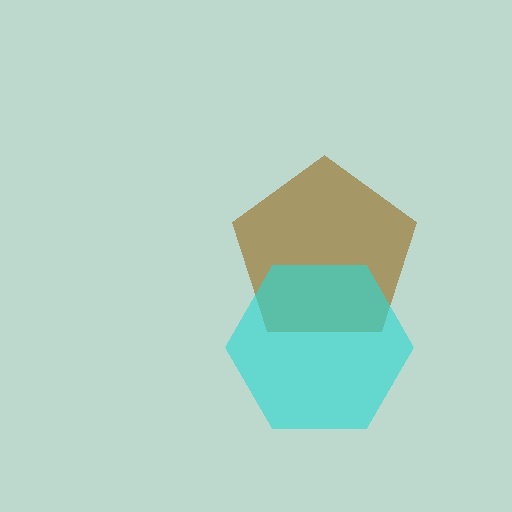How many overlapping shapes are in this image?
There are 2 overlapping shapes in the image.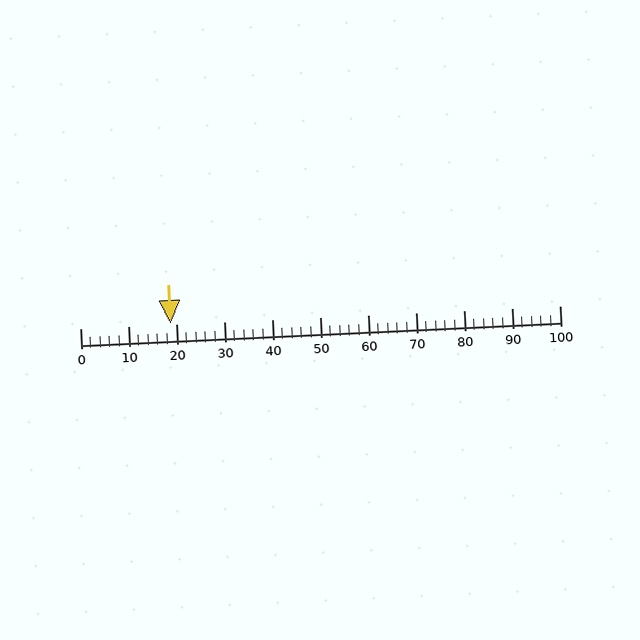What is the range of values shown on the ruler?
The ruler shows values from 0 to 100.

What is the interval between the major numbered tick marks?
The major tick marks are spaced 10 units apart.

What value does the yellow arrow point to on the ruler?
The yellow arrow points to approximately 19.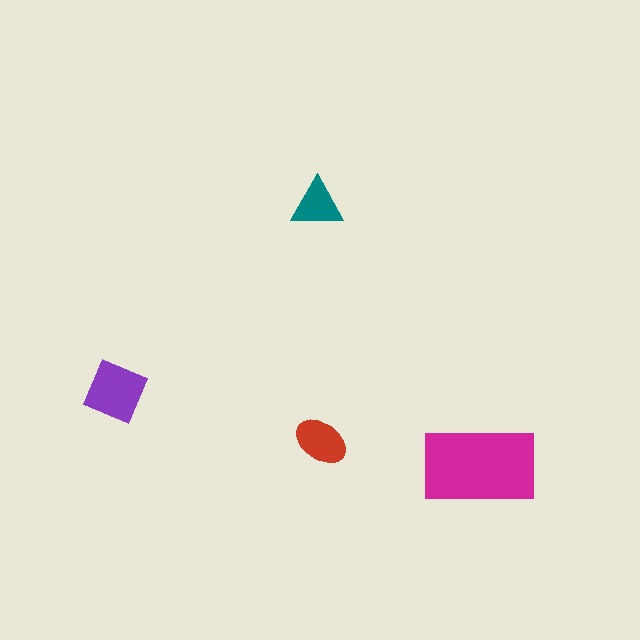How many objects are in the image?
There are 4 objects in the image.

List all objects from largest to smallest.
The magenta rectangle, the purple square, the red ellipse, the teal triangle.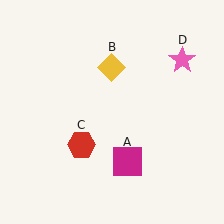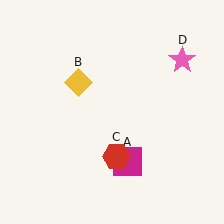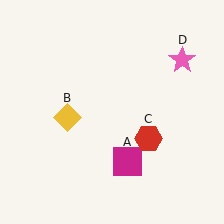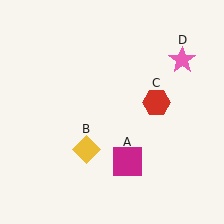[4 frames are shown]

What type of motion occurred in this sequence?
The yellow diamond (object B), red hexagon (object C) rotated counterclockwise around the center of the scene.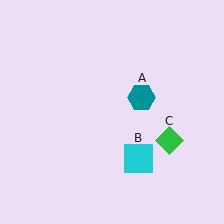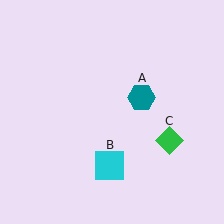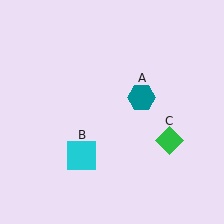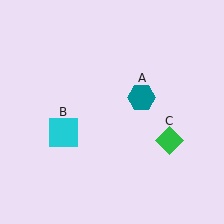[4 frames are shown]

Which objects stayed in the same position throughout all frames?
Teal hexagon (object A) and green diamond (object C) remained stationary.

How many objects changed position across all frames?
1 object changed position: cyan square (object B).